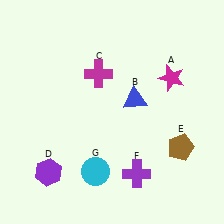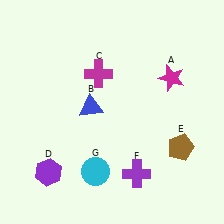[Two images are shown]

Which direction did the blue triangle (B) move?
The blue triangle (B) moved left.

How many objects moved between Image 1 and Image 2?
1 object moved between the two images.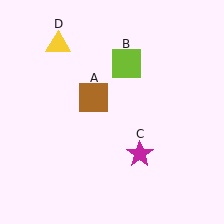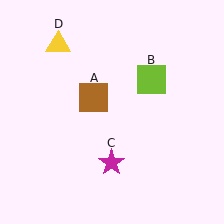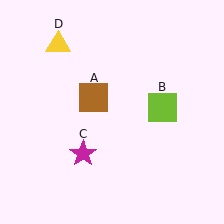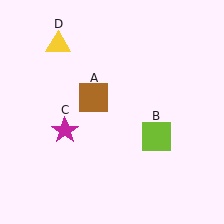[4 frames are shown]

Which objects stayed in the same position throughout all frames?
Brown square (object A) and yellow triangle (object D) remained stationary.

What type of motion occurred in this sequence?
The lime square (object B), magenta star (object C) rotated clockwise around the center of the scene.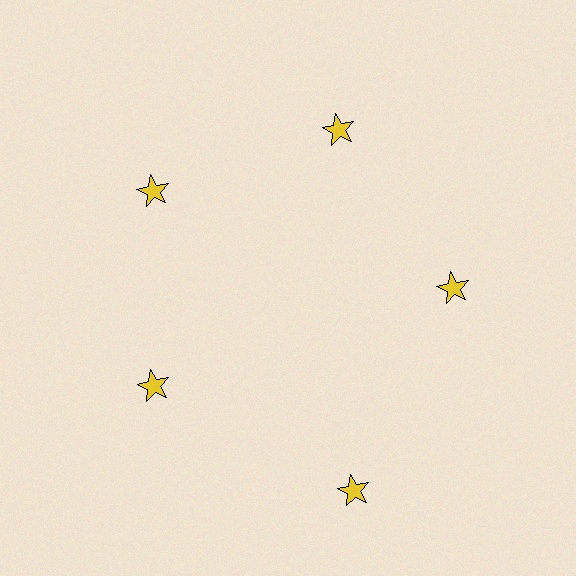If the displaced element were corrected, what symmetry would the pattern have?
It would have 5-fold rotational symmetry — the pattern would map onto itself every 72 degrees.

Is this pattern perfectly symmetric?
No. The 5 yellow stars are arranged in a ring, but one element near the 5 o'clock position is pushed outward from the center, breaking the 5-fold rotational symmetry.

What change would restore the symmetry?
The symmetry would be restored by moving it inward, back onto the ring so that all 5 stars sit at equal angles and equal distance from the center.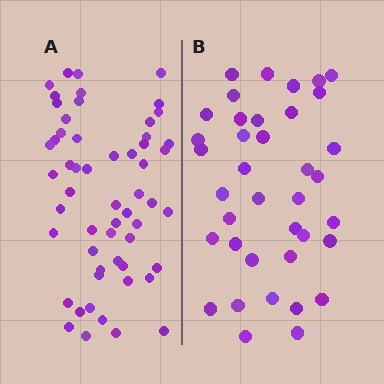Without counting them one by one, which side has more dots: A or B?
Region A (the left region) has more dots.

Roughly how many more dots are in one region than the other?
Region A has approximately 20 more dots than region B.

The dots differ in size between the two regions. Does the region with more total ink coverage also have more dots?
No. Region B has more total ink coverage because its dots are larger, but region A actually contains more individual dots. Total area can be misleading — the number of items is what matters here.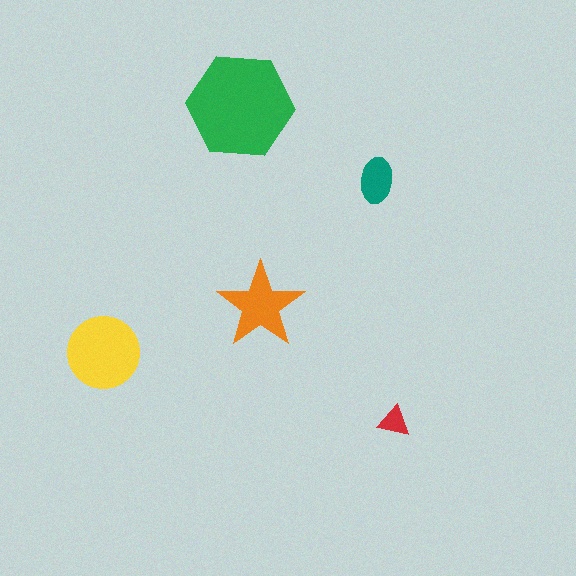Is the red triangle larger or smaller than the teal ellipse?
Smaller.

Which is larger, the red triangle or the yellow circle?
The yellow circle.